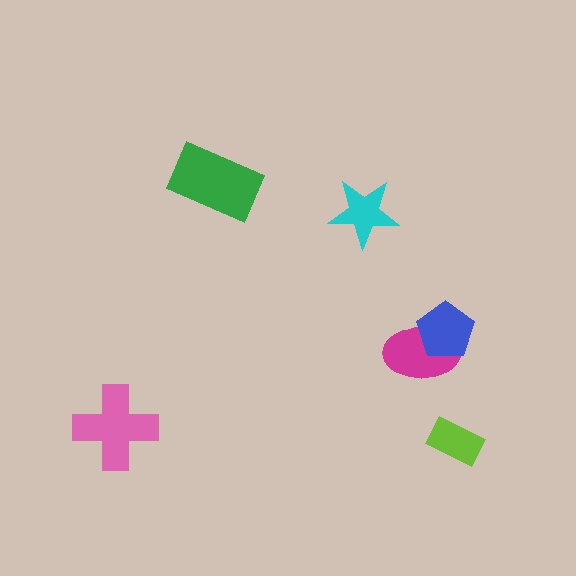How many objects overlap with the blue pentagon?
1 object overlaps with the blue pentagon.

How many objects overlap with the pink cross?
0 objects overlap with the pink cross.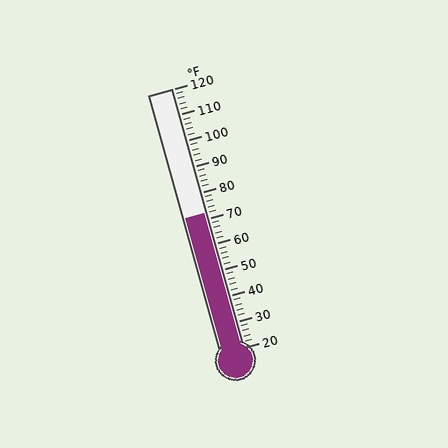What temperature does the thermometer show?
The thermometer shows approximately 72°F.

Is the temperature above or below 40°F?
The temperature is above 40°F.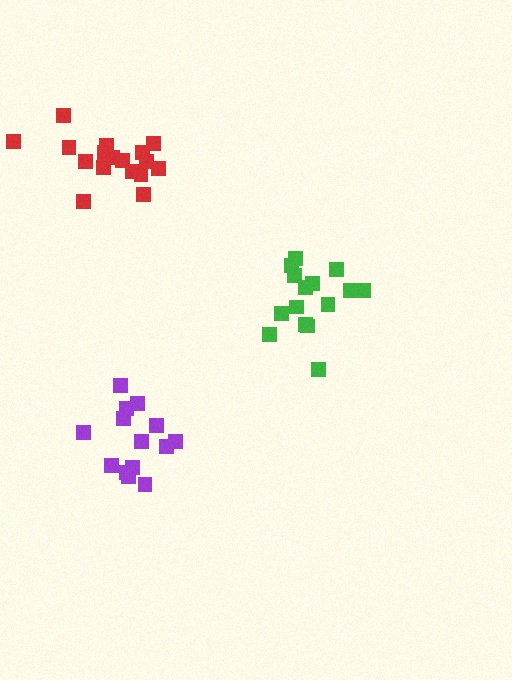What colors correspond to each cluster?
The clusters are colored: purple, red, green.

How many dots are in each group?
Group 1: 14 dots, Group 2: 17 dots, Group 3: 15 dots (46 total).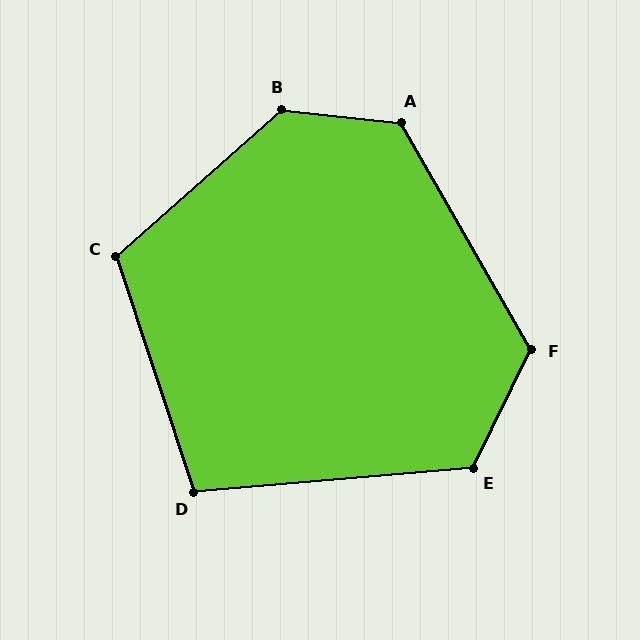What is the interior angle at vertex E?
Approximately 121 degrees (obtuse).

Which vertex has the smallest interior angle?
D, at approximately 103 degrees.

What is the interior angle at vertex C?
Approximately 113 degrees (obtuse).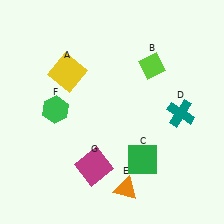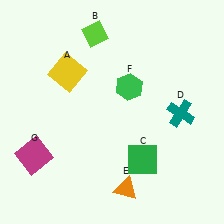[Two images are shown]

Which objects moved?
The objects that moved are: the lime diamond (B), the green hexagon (F), the magenta square (G).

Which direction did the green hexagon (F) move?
The green hexagon (F) moved right.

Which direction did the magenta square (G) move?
The magenta square (G) moved left.